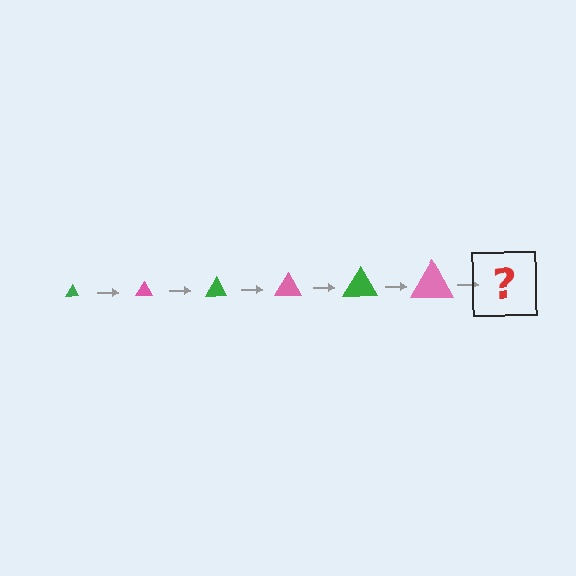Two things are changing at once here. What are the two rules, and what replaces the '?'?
The two rules are that the triangle grows larger each step and the color cycles through green and pink. The '?' should be a green triangle, larger than the previous one.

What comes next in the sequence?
The next element should be a green triangle, larger than the previous one.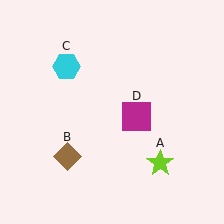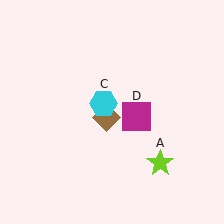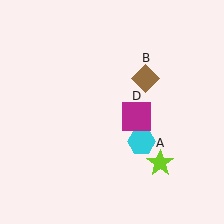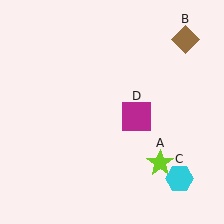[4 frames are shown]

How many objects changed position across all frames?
2 objects changed position: brown diamond (object B), cyan hexagon (object C).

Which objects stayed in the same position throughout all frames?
Lime star (object A) and magenta square (object D) remained stationary.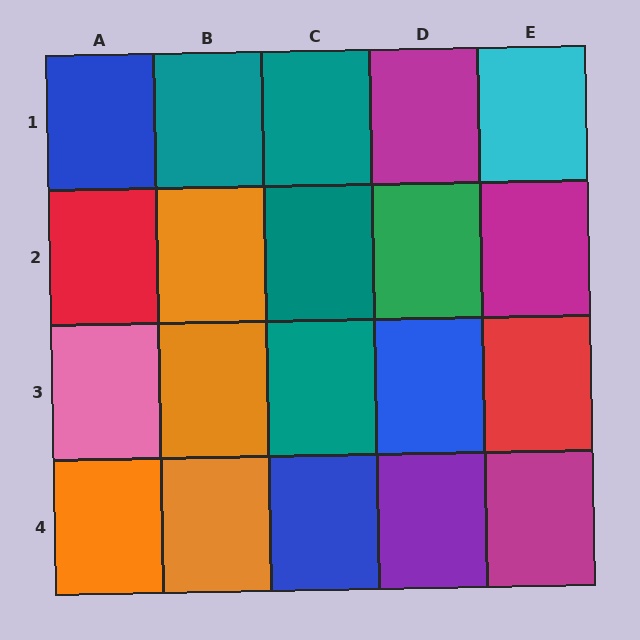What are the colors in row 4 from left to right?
Orange, orange, blue, purple, magenta.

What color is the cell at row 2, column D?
Green.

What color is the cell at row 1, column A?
Blue.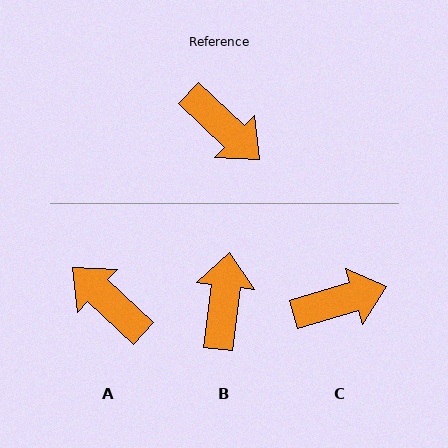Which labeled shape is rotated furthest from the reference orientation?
A, about 179 degrees away.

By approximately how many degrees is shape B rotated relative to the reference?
Approximately 127 degrees counter-clockwise.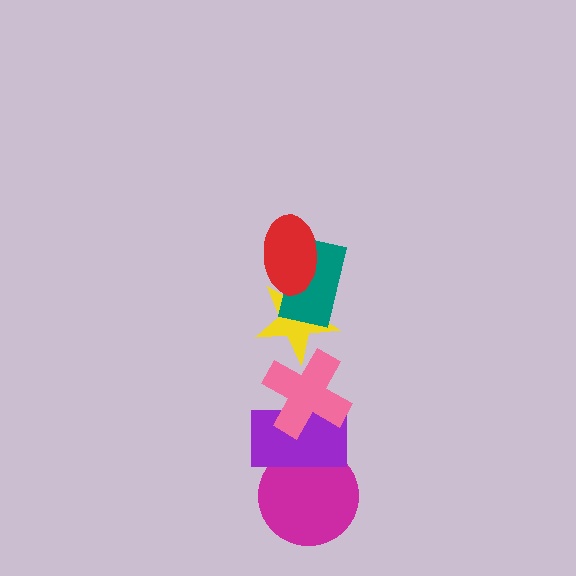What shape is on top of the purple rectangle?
The pink cross is on top of the purple rectangle.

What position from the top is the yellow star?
The yellow star is 3rd from the top.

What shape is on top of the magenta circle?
The purple rectangle is on top of the magenta circle.